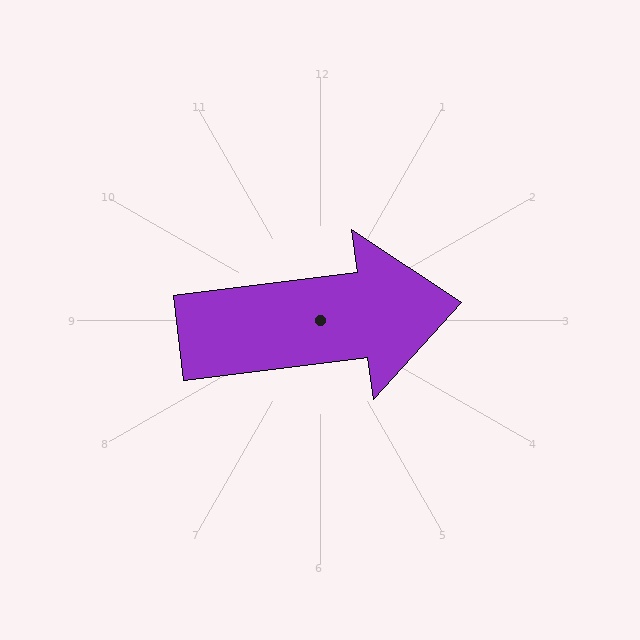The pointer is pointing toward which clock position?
Roughly 3 o'clock.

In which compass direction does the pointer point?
East.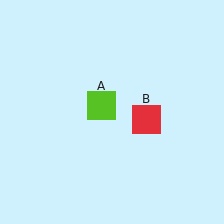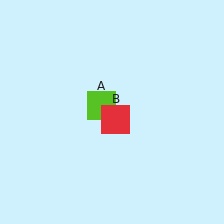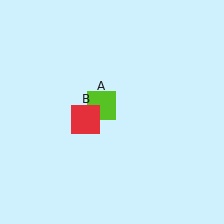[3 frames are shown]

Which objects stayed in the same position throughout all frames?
Lime square (object A) remained stationary.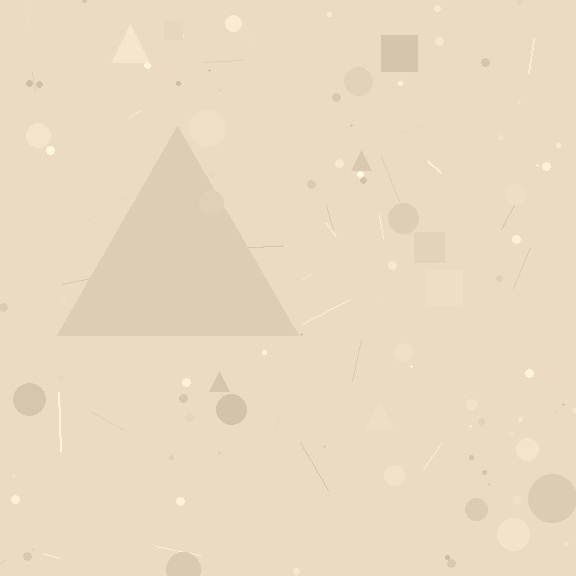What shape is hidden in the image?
A triangle is hidden in the image.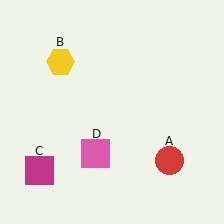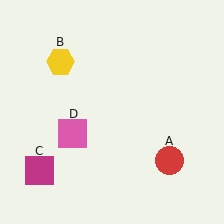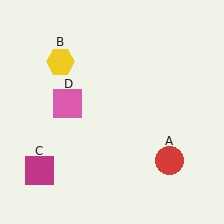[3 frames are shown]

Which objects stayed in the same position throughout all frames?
Red circle (object A) and yellow hexagon (object B) and magenta square (object C) remained stationary.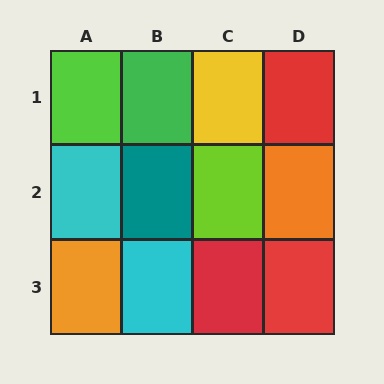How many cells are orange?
2 cells are orange.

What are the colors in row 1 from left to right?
Lime, green, yellow, red.